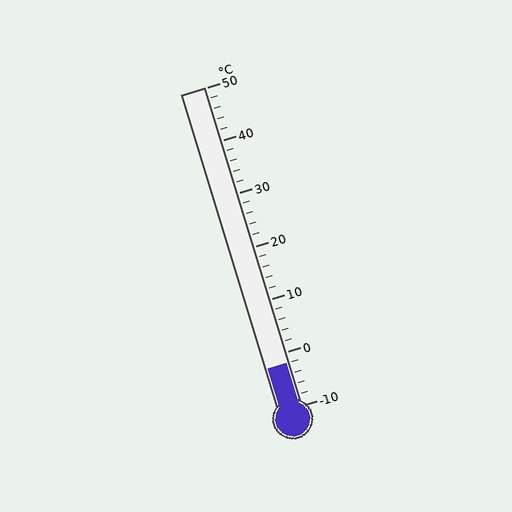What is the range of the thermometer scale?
The thermometer scale ranges from -10°C to 50°C.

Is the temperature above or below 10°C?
The temperature is below 10°C.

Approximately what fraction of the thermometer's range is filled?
The thermometer is filled to approximately 15% of its range.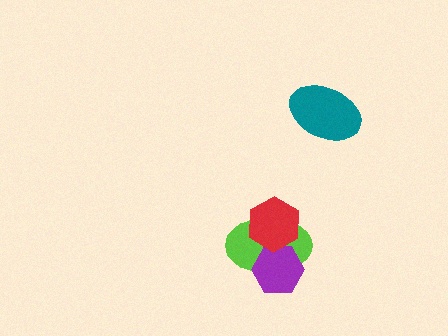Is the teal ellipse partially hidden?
No, no other shape covers it.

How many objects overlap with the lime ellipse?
2 objects overlap with the lime ellipse.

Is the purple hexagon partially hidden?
Yes, it is partially covered by another shape.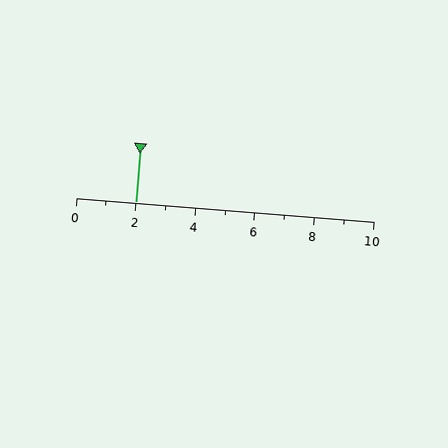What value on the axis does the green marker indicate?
The marker indicates approximately 2.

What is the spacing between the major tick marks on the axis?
The major ticks are spaced 2 apart.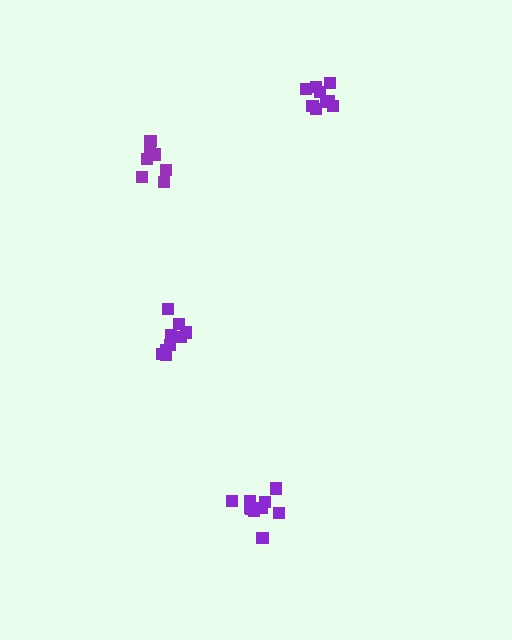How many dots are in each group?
Group 1: 9 dots, Group 2: 10 dots, Group 3: 7 dots, Group 4: 9 dots (35 total).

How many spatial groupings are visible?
There are 4 spatial groupings.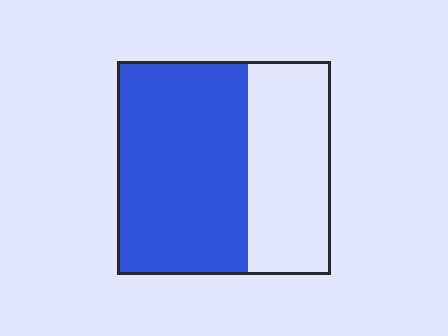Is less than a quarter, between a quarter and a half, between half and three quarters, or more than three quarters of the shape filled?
Between half and three quarters.